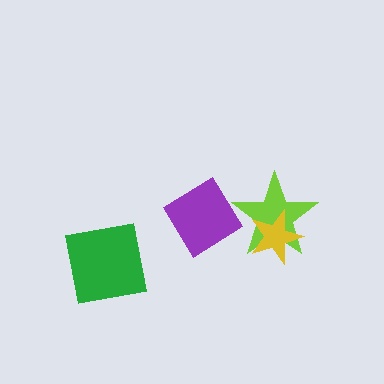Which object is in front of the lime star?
The yellow star is in front of the lime star.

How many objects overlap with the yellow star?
1 object overlaps with the yellow star.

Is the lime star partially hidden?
Yes, it is partially covered by another shape.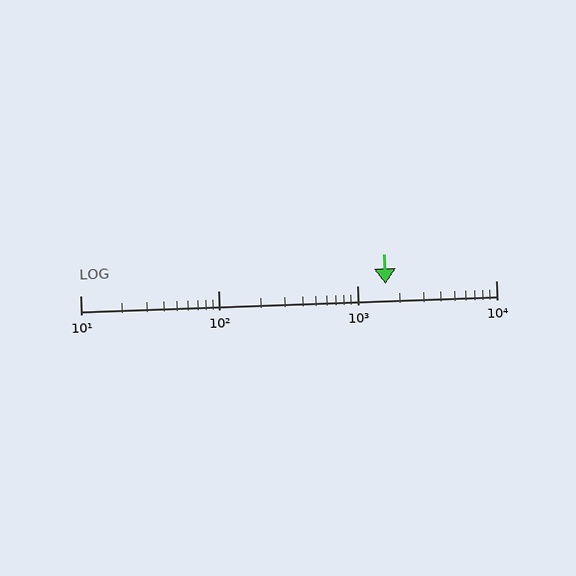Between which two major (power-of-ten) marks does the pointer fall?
The pointer is between 1000 and 10000.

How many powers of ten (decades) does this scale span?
The scale spans 3 decades, from 10 to 10000.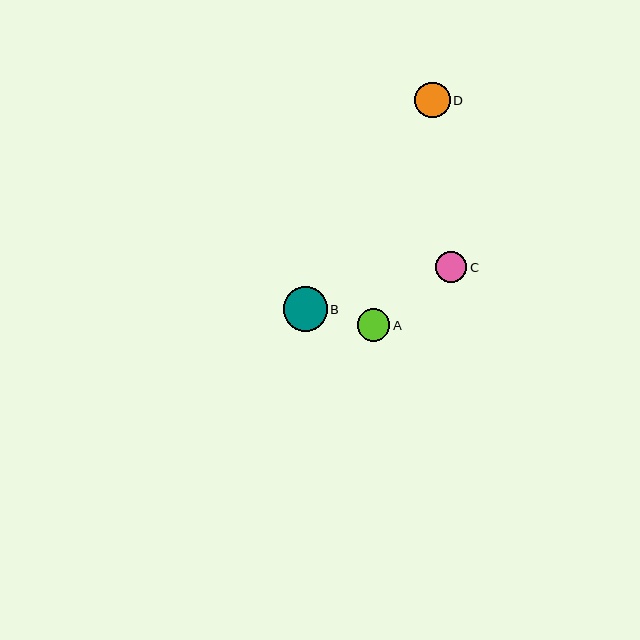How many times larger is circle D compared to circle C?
Circle D is approximately 1.1 times the size of circle C.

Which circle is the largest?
Circle B is the largest with a size of approximately 44 pixels.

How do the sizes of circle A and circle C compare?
Circle A and circle C are approximately the same size.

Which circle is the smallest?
Circle C is the smallest with a size of approximately 31 pixels.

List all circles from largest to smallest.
From largest to smallest: B, D, A, C.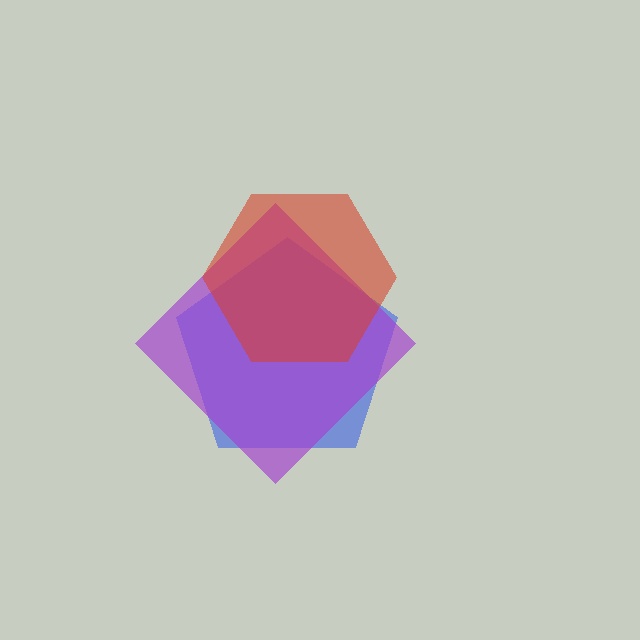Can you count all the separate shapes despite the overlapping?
Yes, there are 3 separate shapes.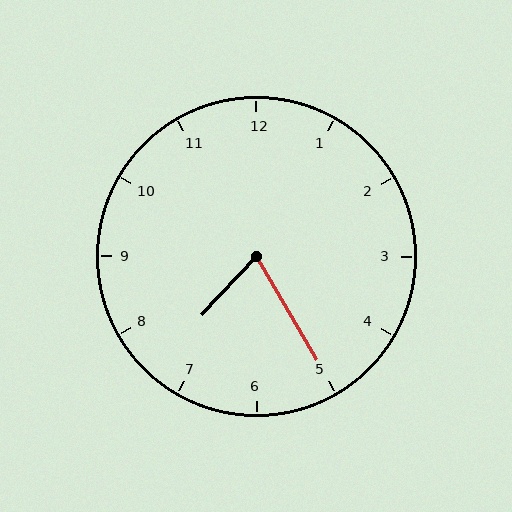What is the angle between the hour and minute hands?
Approximately 72 degrees.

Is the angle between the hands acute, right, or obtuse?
It is acute.